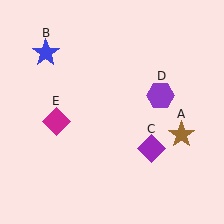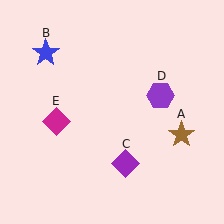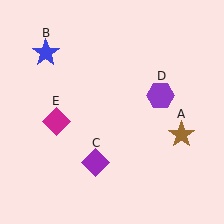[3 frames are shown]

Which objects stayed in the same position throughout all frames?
Brown star (object A) and blue star (object B) and purple hexagon (object D) and magenta diamond (object E) remained stationary.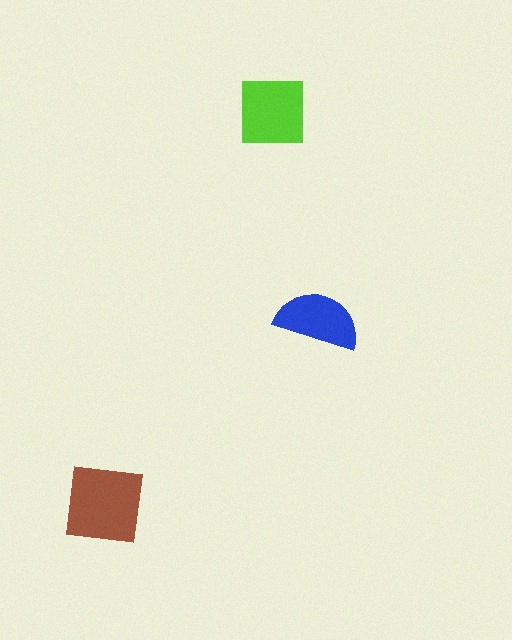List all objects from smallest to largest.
The blue semicircle, the lime square, the brown square.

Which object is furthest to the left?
The brown square is leftmost.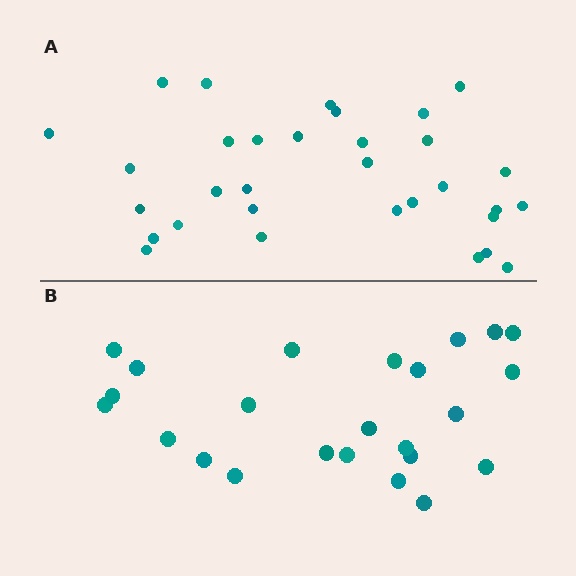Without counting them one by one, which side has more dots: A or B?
Region A (the top region) has more dots.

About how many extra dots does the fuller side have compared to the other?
Region A has roughly 8 or so more dots than region B.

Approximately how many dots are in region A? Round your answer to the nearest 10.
About 30 dots. (The exact count is 32, which rounds to 30.)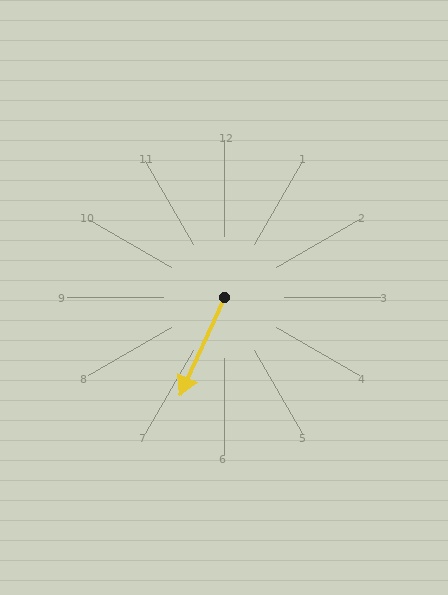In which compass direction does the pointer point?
Southwest.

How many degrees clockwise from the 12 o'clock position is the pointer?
Approximately 204 degrees.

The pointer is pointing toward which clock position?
Roughly 7 o'clock.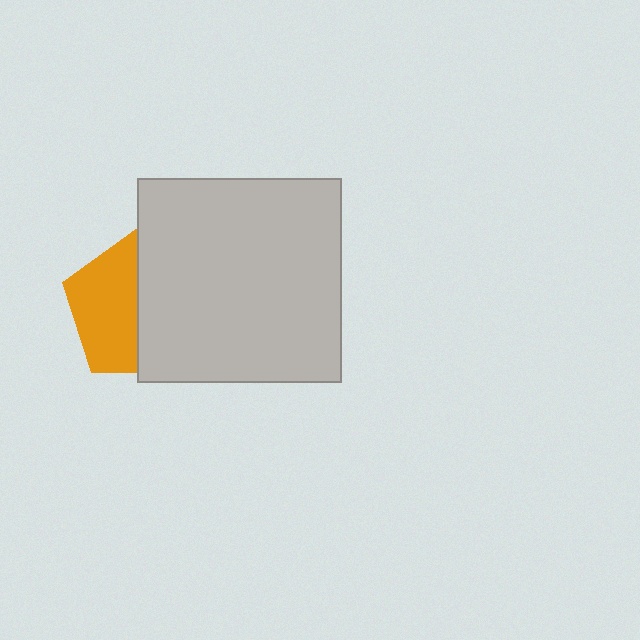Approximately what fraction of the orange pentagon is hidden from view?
Roughly 51% of the orange pentagon is hidden behind the light gray square.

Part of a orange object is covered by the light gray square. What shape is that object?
It is a pentagon.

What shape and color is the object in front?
The object in front is a light gray square.